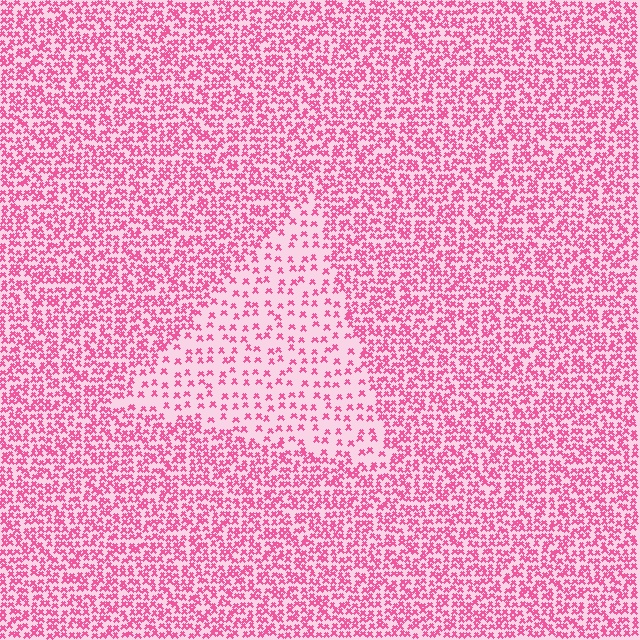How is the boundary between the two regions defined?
The boundary is defined by a change in element density (approximately 2.3x ratio). All elements are the same color, size, and shape.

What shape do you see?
I see a triangle.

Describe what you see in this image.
The image contains small pink elements arranged at two different densities. A triangle-shaped region is visible where the elements are less densely packed than the surrounding area.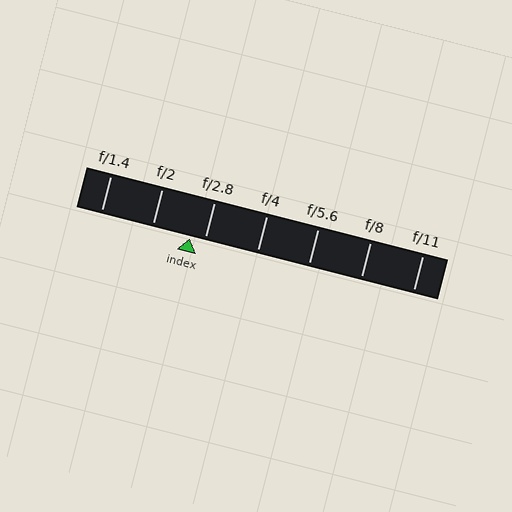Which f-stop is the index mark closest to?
The index mark is closest to f/2.8.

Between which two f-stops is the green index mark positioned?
The index mark is between f/2 and f/2.8.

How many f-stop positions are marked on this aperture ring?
There are 7 f-stop positions marked.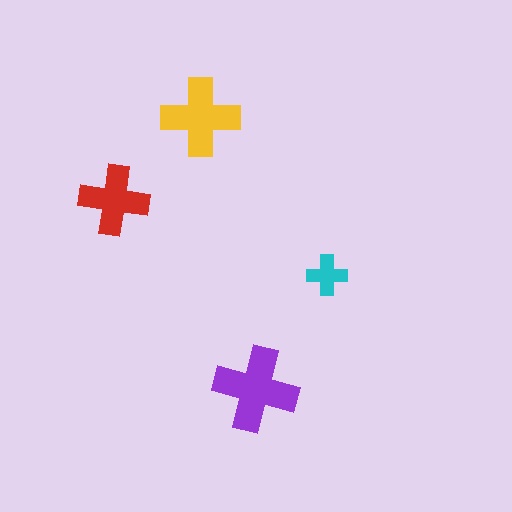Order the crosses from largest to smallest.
the purple one, the yellow one, the red one, the cyan one.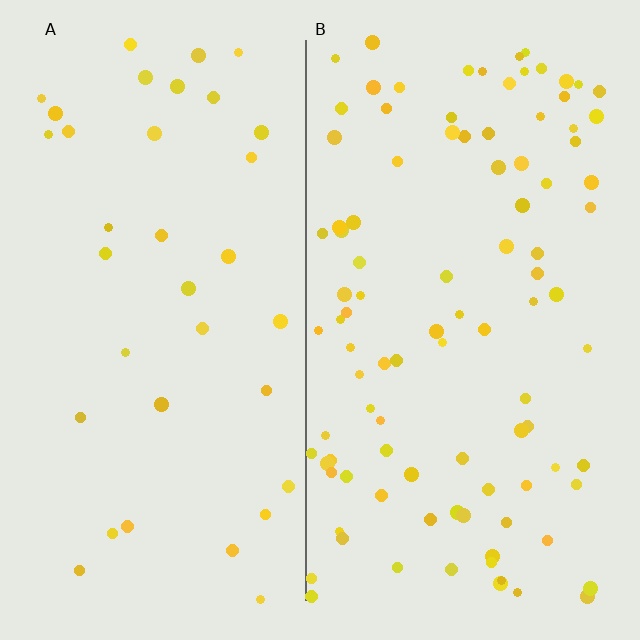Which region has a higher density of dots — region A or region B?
B (the right).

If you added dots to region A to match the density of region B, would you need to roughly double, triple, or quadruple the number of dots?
Approximately triple.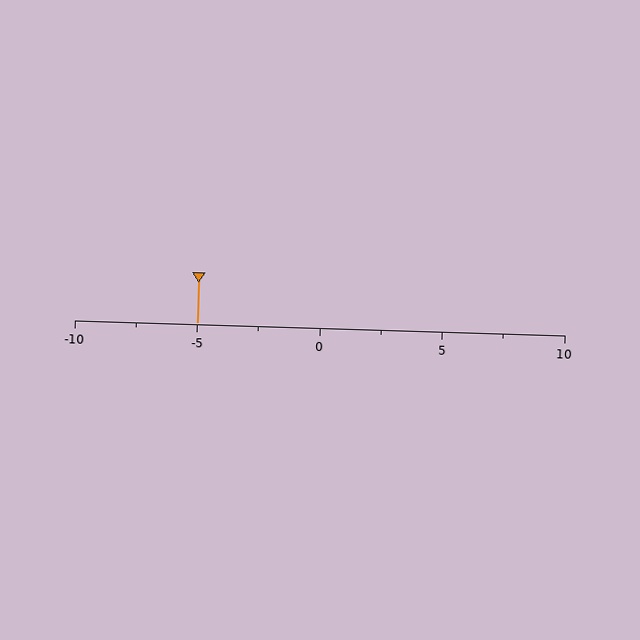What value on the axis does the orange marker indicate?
The marker indicates approximately -5.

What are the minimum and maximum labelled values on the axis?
The axis runs from -10 to 10.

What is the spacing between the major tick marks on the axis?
The major ticks are spaced 5 apart.